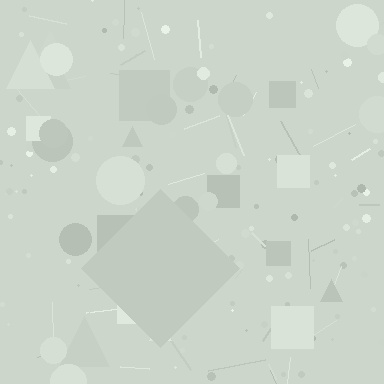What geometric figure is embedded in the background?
A diamond is embedded in the background.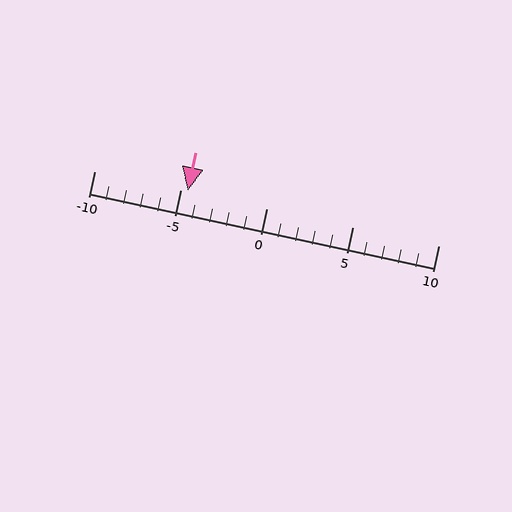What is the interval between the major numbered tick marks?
The major tick marks are spaced 5 units apart.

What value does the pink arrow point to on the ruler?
The pink arrow points to approximately -5.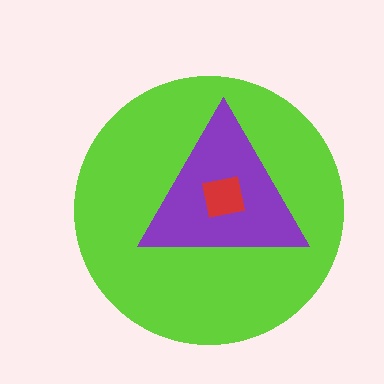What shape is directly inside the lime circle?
The purple triangle.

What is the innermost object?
The red square.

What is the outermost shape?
The lime circle.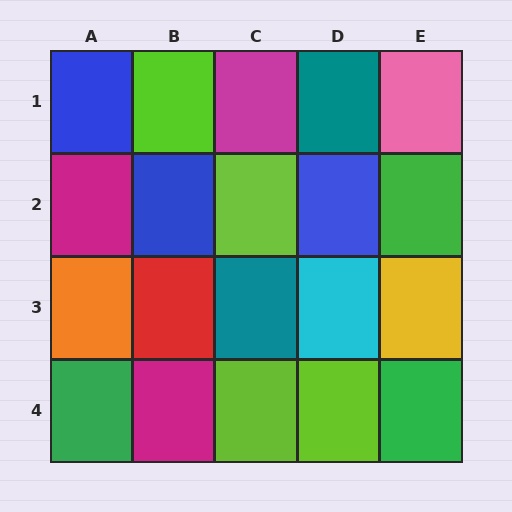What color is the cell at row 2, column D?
Blue.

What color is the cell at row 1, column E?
Pink.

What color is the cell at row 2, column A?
Magenta.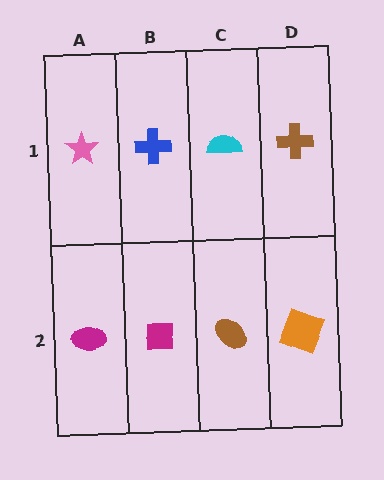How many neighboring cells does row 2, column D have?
2.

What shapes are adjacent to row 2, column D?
A brown cross (row 1, column D), a brown ellipse (row 2, column C).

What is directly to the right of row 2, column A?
A magenta square.